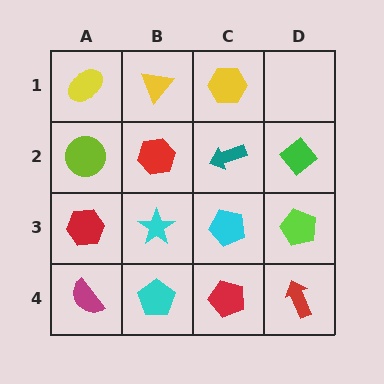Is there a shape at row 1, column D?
No, that cell is empty.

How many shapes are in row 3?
4 shapes.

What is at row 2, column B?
A red hexagon.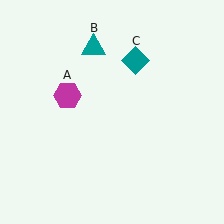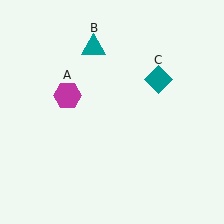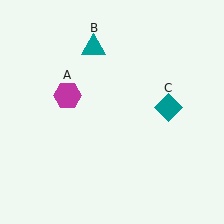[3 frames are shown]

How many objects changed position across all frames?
1 object changed position: teal diamond (object C).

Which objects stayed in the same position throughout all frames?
Magenta hexagon (object A) and teal triangle (object B) remained stationary.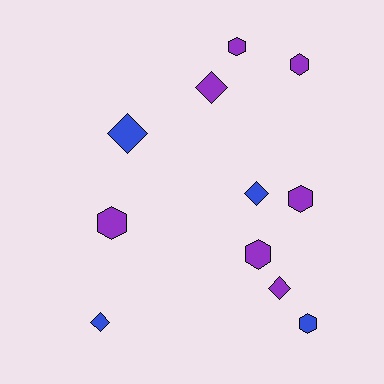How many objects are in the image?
There are 11 objects.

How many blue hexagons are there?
There is 1 blue hexagon.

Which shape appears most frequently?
Hexagon, with 6 objects.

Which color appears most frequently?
Purple, with 7 objects.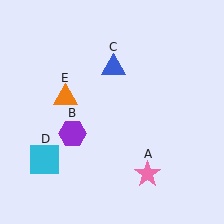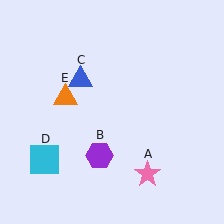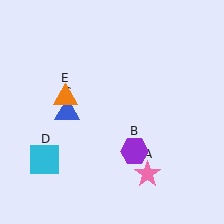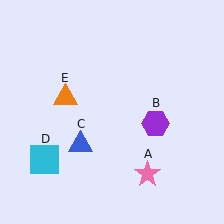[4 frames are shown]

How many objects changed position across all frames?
2 objects changed position: purple hexagon (object B), blue triangle (object C).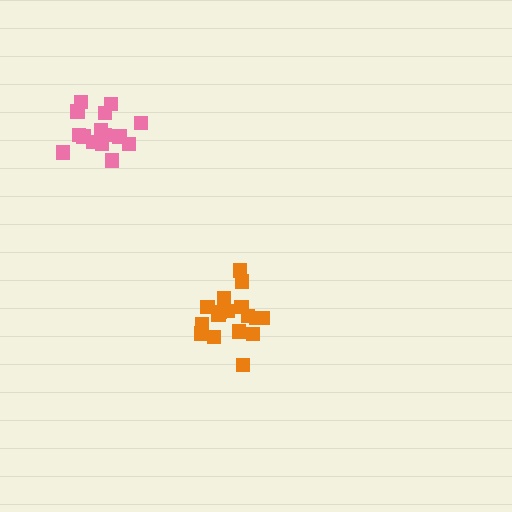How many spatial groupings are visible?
There are 2 spatial groupings.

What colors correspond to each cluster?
The clusters are colored: orange, pink.